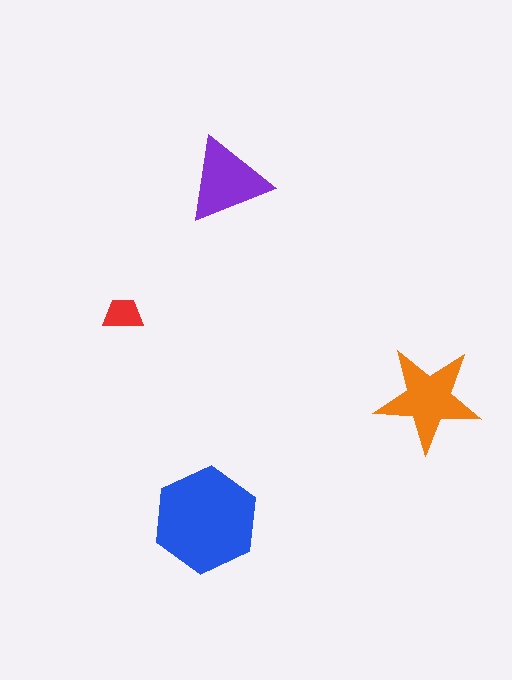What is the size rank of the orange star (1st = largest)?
2nd.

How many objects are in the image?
There are 4 objects in the image.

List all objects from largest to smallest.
The blue hexagon, the orange star, the purple triangle, the red trapezoid.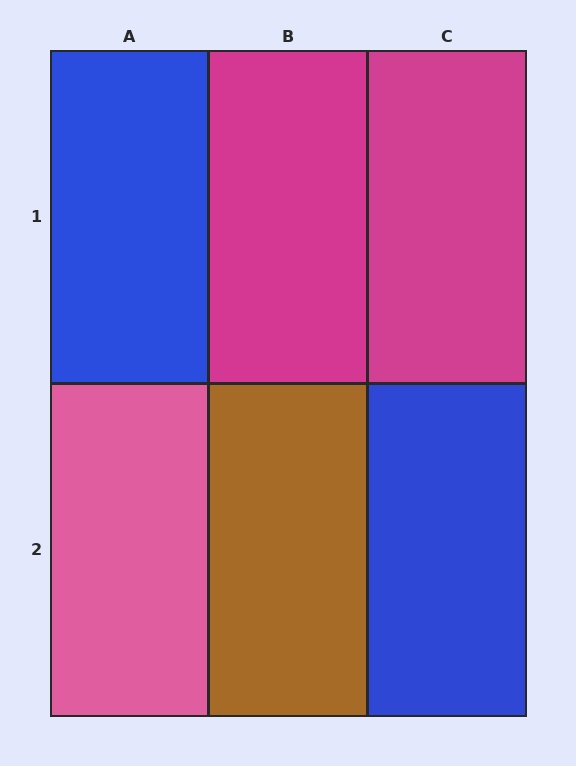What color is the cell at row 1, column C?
Magenta.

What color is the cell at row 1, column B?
Magenta.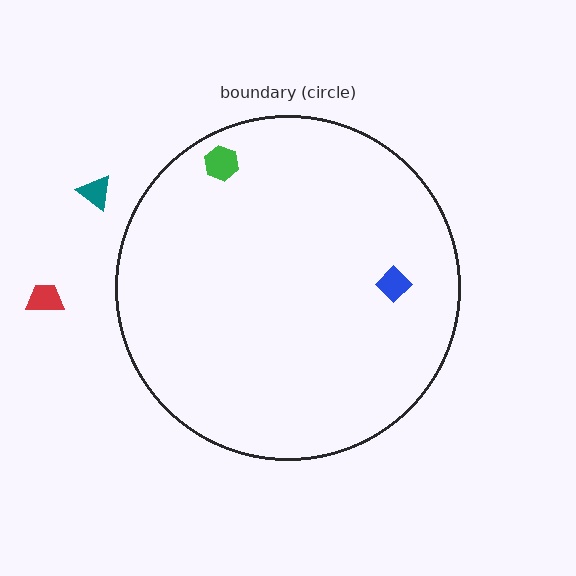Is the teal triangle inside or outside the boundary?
Outside.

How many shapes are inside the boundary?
2 inside, 2 outside.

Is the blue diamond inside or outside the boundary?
Inside.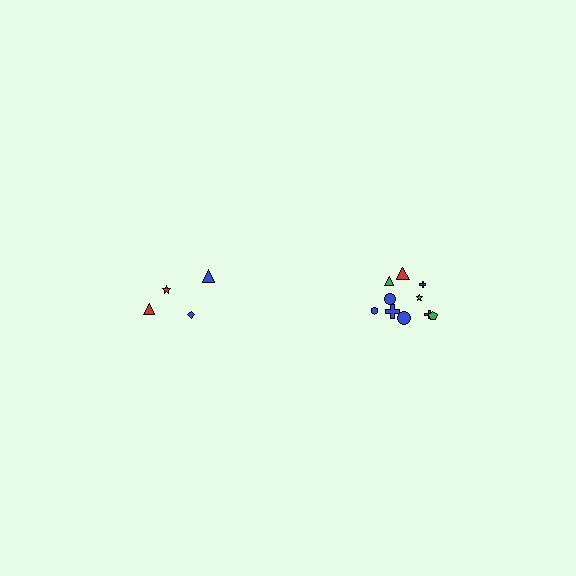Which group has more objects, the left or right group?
The right group.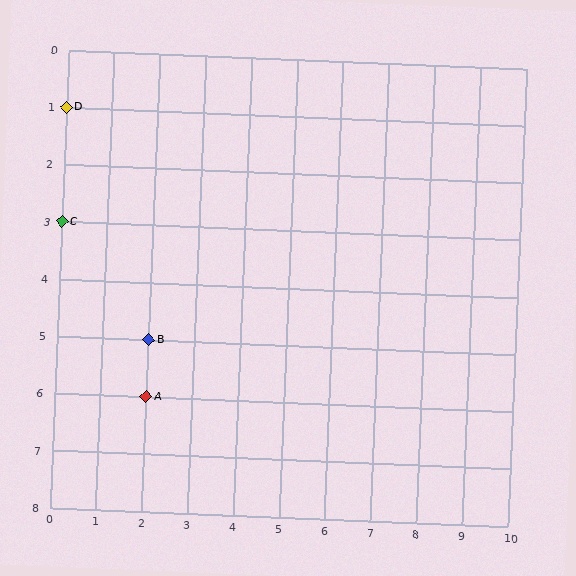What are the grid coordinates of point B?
Point B is at grid coordinates (2, 5).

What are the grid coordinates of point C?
Point C is at grid coordinates (0, 3).